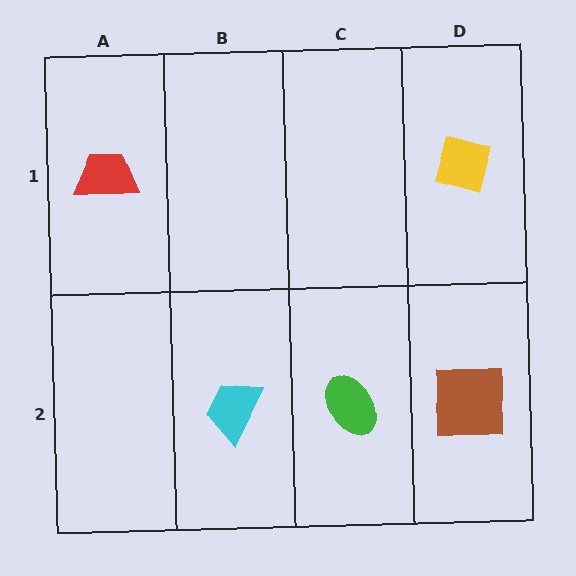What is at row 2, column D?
A brown square.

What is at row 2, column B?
A cyan trapezoid.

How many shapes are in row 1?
2 shapes.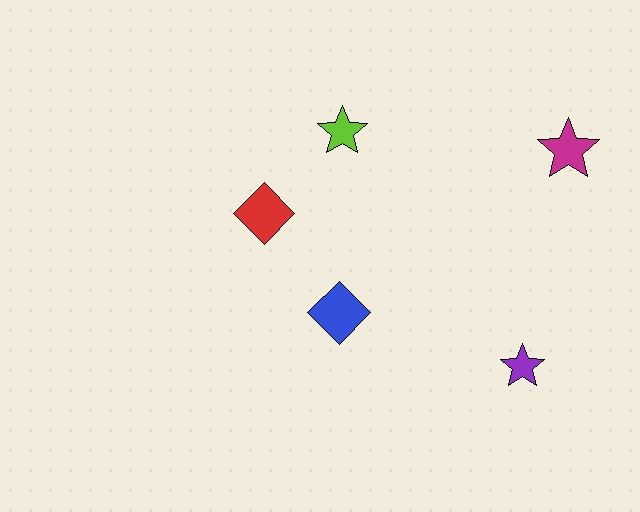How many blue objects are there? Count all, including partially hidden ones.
There is 1 blue object.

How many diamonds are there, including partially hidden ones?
There are 2 diamonds.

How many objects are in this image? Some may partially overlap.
There are 5 objects.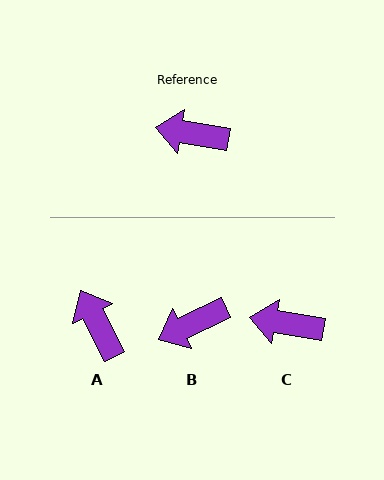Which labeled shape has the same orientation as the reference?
C.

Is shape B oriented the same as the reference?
No, it is off by about 35 degrees.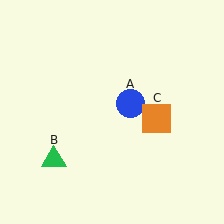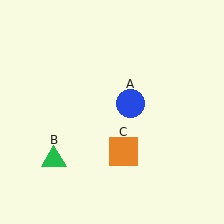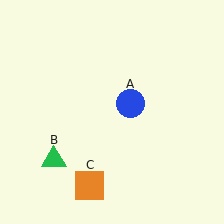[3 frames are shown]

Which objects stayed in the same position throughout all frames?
Blue circle (object A) and green triangle (object B) remained stationary.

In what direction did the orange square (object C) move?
The orange square (object C) moved down and to the left.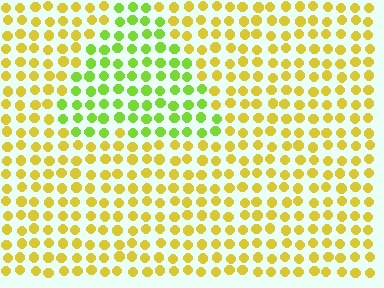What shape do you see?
I see a triangle.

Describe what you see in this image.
The image is filled with small yellow elements in a uniform arrangement. A triangle-shaped region is visible where the elements are tinted to a slightly different hue, forming a subtle color boundary.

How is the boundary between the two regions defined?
The boundary is defined purely by a slight shift in hue (about 41 degrees). Spacing, size, and orientation are identical on both sides.